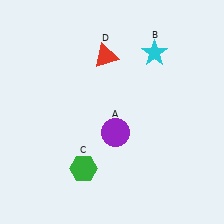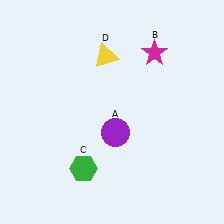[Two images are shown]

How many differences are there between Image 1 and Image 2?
There are 2 differences between the two images.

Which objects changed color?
B changed from cyan to magenta. D changed from red to yellow.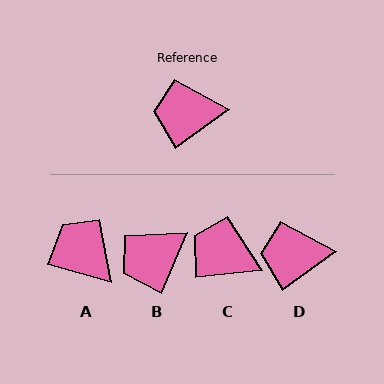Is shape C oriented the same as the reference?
No, it is off by about 29 degrees.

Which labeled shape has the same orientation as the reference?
D.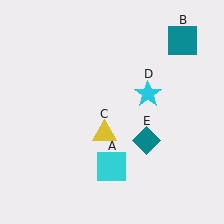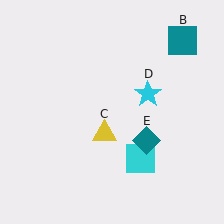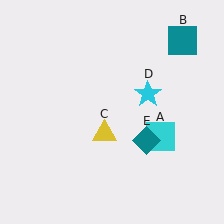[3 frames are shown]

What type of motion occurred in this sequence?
The cyan square (object A) rotated counterclockwise around the center of the scene.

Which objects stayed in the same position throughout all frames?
Teal square (object B) and yellow triangle (object C) and cyan star (object D) and teal diamond (object E) remained stationary.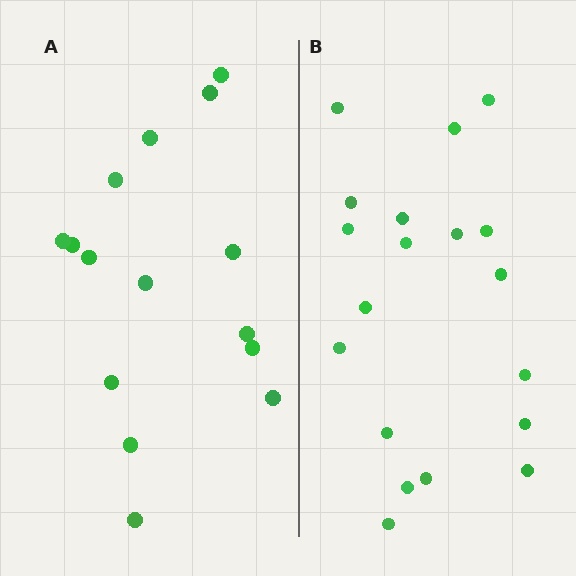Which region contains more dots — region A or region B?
Region B (the right region) has more dots.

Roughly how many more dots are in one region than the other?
Region B has about 4 more dots than region A.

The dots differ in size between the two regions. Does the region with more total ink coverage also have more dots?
No. Region A has more total ink coverage because its dots are larger, but region B actually contains more individual dots. Total area can be misleading — the number of items is what matters here.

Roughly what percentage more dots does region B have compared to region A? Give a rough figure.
About 25% more.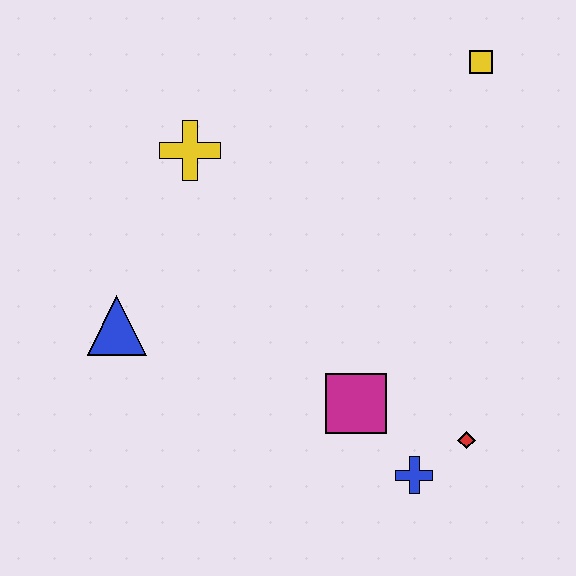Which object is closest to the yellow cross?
The blue triangle is closest to the yellow cross.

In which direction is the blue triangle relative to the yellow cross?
The blue triangle is below the yellow cross.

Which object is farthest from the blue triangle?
The yellow square is farthest from the blue triangle.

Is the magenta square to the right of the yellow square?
No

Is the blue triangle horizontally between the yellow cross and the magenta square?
No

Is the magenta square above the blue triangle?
No